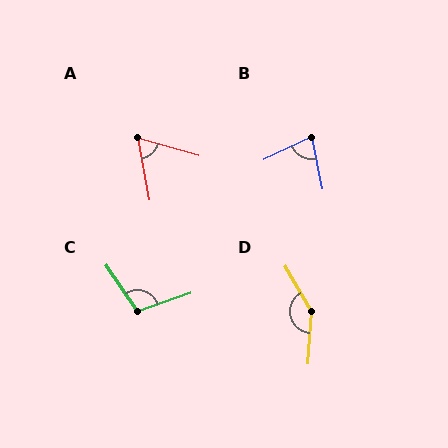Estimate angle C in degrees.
Approximately 105 degrees.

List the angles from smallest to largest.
A (64°), B (76°), C (105°), D (146°).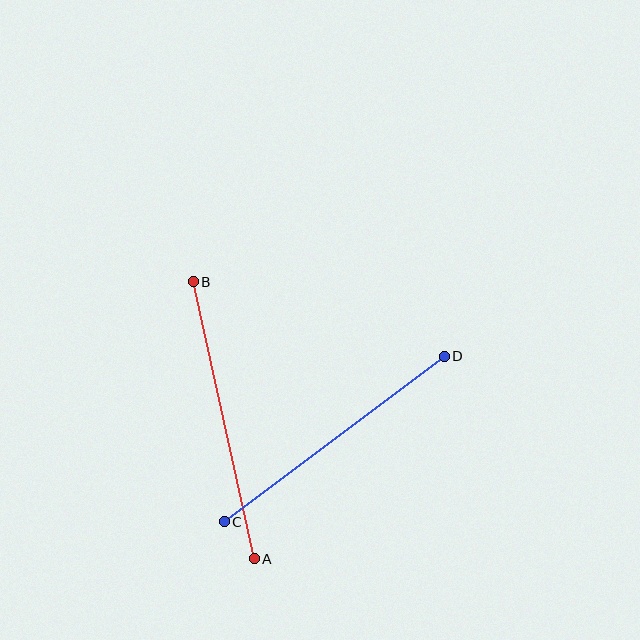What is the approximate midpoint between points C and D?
The midpoint is at approximately (334, 439) pixels.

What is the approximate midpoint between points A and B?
The midpoint is at approximately (224, 420) pixels.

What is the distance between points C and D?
The distance is approximately 275 pixels.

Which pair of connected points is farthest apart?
Points A and B are farthest apart.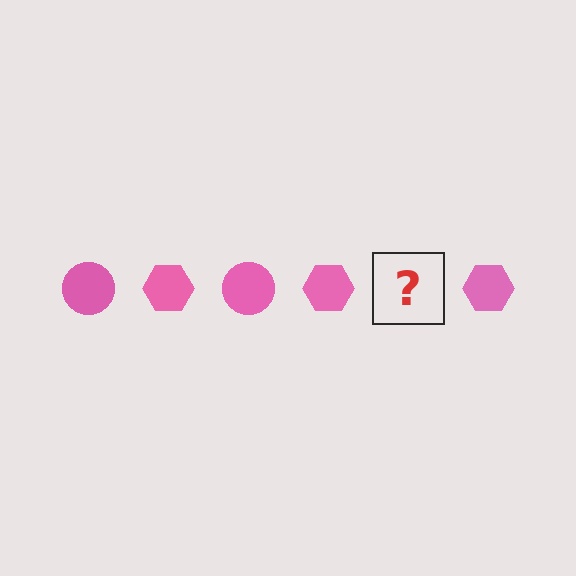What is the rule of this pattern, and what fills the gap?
The rule is that the pattern cycles through circle, hexagon shapes in pink. The gap should be filled with a pink circle.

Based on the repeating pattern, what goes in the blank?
The blank should be a pink circle.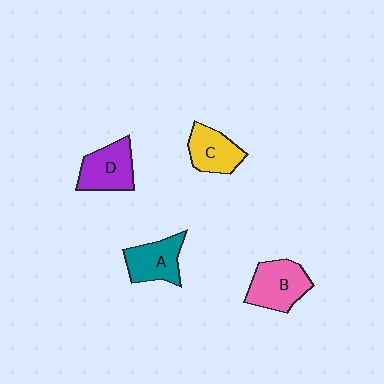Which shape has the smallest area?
Shape C (yellow).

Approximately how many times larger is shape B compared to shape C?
Approximately 1.2 times.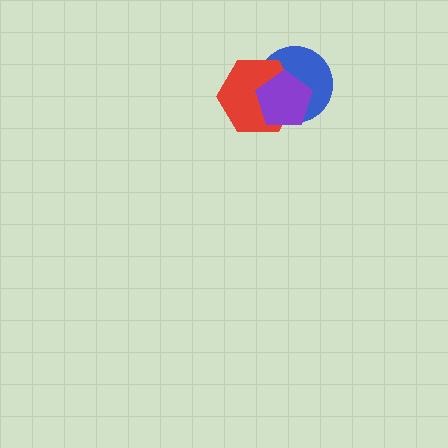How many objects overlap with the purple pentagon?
2 objects overlap with the purple pentagon.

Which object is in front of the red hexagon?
The purple pentagon is in front of the red hexagon.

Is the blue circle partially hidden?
Yes, it is partially covered by another shape.